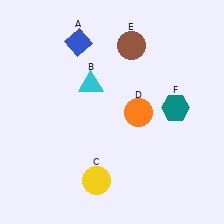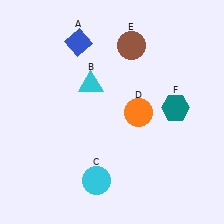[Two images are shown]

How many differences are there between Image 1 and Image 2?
There is 1 difference between the two images.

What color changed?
The circle (C) changed from yellow in Image 1 to cyan in Image 2.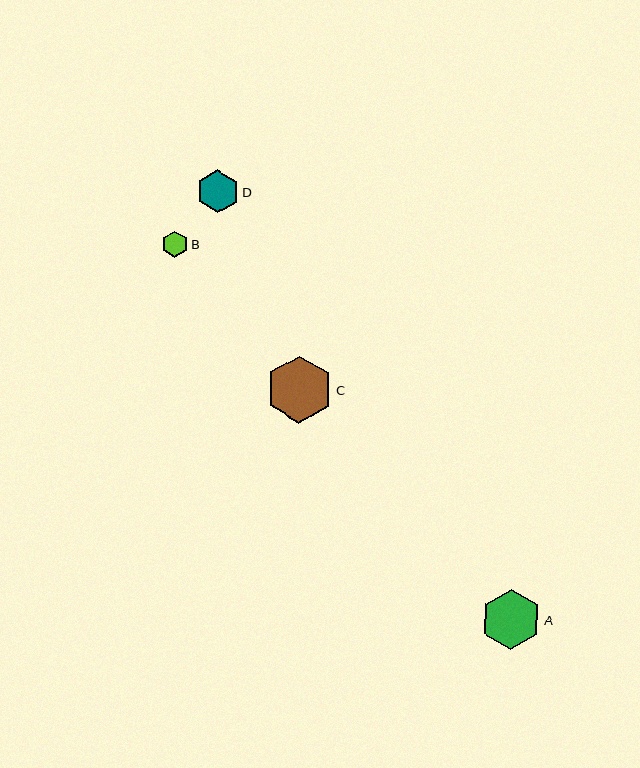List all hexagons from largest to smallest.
From largest to smallest: C, A, D, B.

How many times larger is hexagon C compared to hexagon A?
Hexagon C is approximately 1.1 times the size of hexagon A.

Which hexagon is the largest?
Hexagon C is the largest with a size of approximately 67 pixels.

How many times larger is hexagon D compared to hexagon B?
Hexagon D is approximately 1.6 times the size of hexagon B.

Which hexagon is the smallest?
Hexagon B is the smallest with a size of approximately 26 pixels.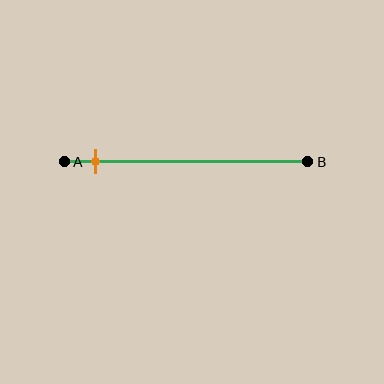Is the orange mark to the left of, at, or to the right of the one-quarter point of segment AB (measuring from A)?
The orange mark is to the left of the one-quarter point of segment AB.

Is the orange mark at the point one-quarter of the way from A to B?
No, the mark is at about 15% from A, not at the 25% one-quarter point.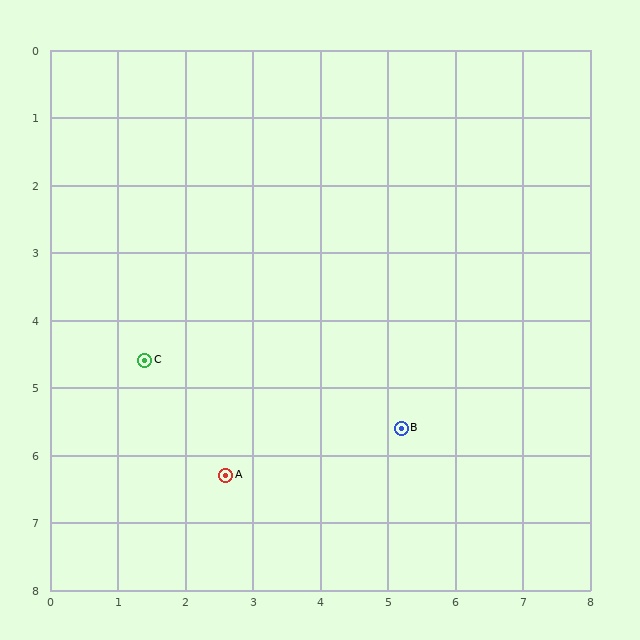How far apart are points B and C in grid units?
Points B and C are about 3.9 grid units apart.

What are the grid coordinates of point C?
Point C is at approximately (1.4, 4.6).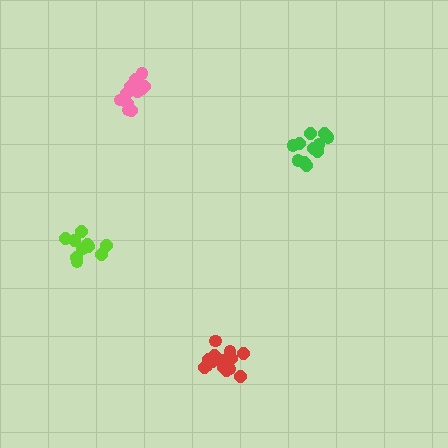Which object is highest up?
The pink cluster is topmost.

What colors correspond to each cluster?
The clusters are colored: green, red, pink, lime.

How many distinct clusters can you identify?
There are 4 distinct clusters.